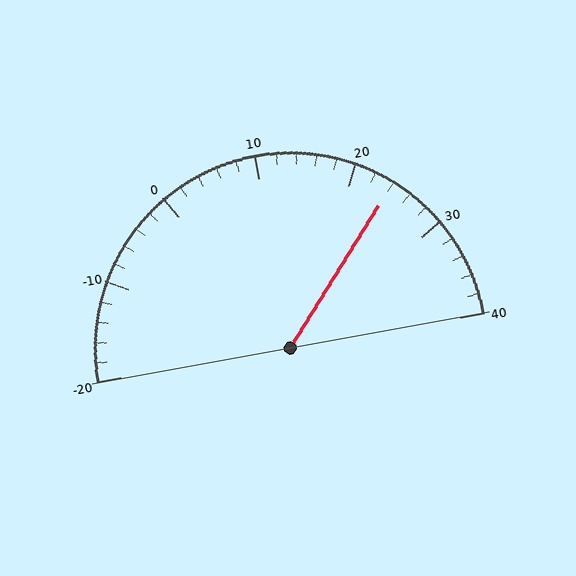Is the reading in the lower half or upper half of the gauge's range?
The reading is in the upper half of the range (-20 to 40).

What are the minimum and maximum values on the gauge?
The gauge ranges from -20 to 40.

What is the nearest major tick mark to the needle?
The nearest major tick mark is 20.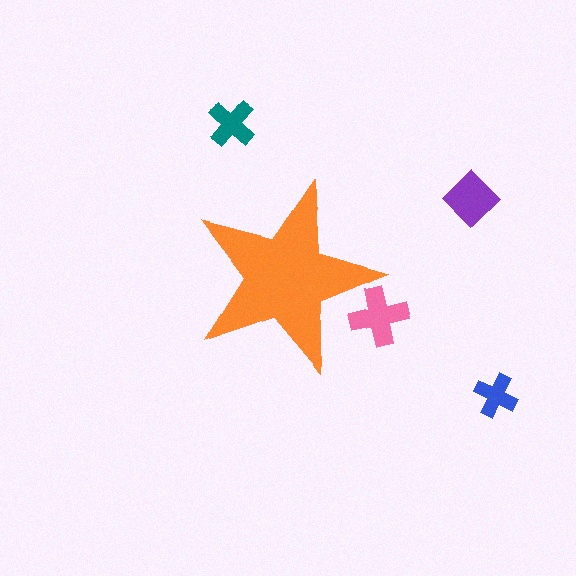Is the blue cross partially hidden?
No, the blue cross is fully visible.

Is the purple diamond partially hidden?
No, the purple diamond is fully visible.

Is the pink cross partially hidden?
Yes, the pink cross is partially hidden behind the orange star.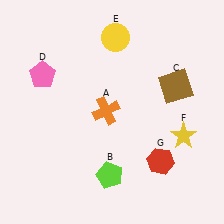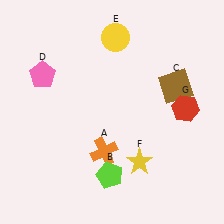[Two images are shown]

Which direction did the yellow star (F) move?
The yellow star (F) moved left.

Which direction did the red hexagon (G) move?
The red hexagon (G) moved up.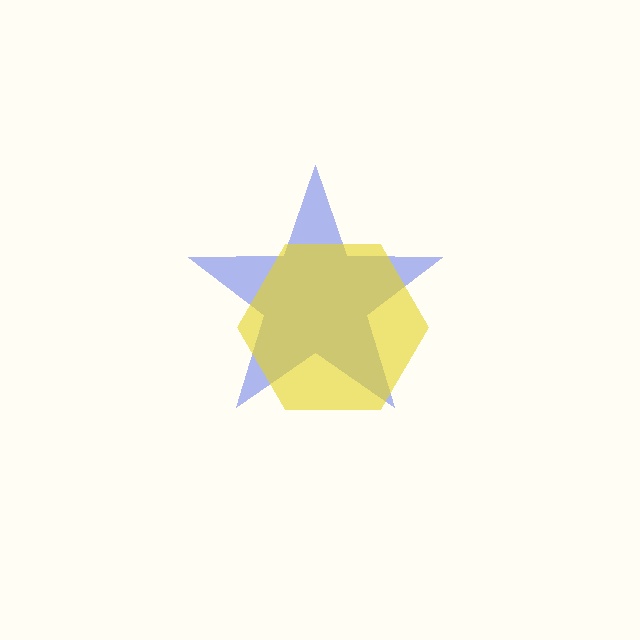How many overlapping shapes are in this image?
There are 2 overlapping shapes in the image.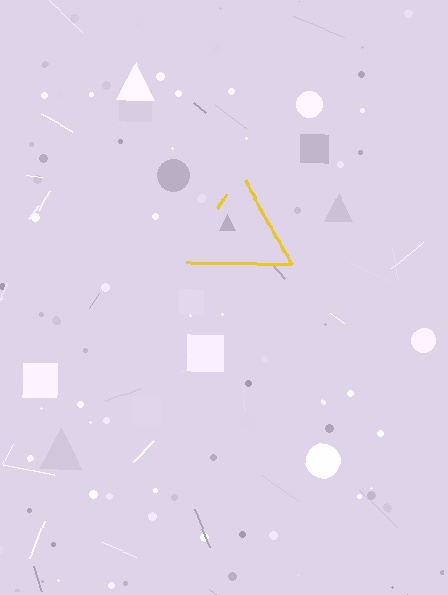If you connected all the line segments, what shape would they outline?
They would outline a triangle.